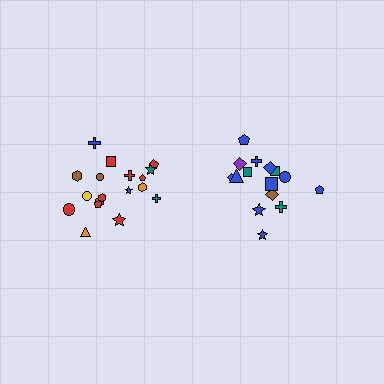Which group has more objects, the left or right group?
The left group.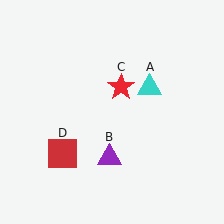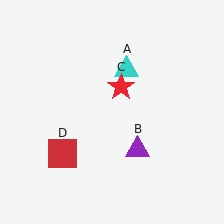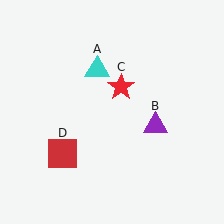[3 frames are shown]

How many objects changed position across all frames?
2 objects changed position: cyan triangle (object A), purple triangle (object B).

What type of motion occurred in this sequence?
The cyan triangle (object A), purple triangle (object B) rotated counterclockwise around the center of the scene.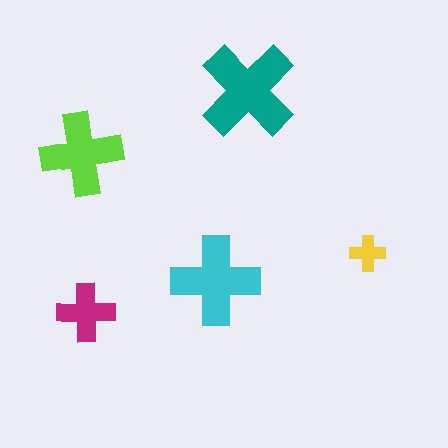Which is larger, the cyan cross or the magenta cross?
The cyan one.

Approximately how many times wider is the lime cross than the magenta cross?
About 1.5 times wider.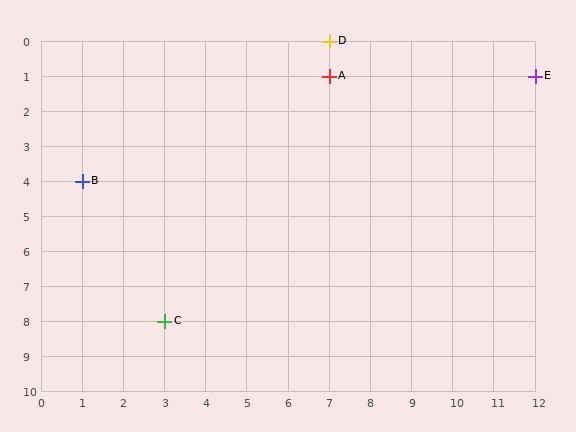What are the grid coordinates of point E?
Point E is at grid coordinates (12, 1).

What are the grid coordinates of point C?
Point C is at grid coordinates (3, 8).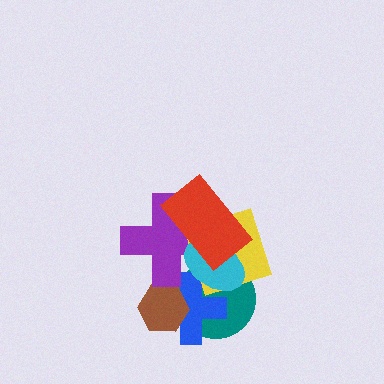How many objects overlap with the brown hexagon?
2 objects overlap with the brown hexagon.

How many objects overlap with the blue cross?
5 objects overlap with the blue cross.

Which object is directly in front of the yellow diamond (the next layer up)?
The cyan ellipse is directly in front of the yellow diamond.